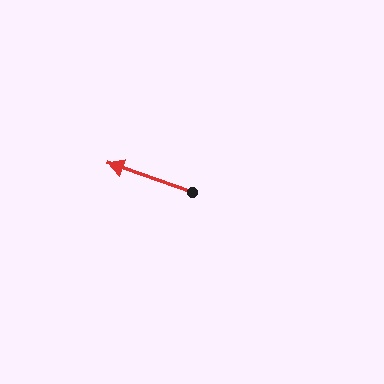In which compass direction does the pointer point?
West.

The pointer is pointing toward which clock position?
Roughly 10 o'clock.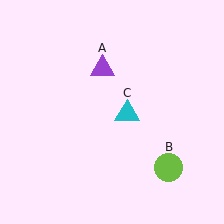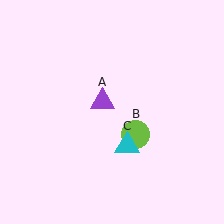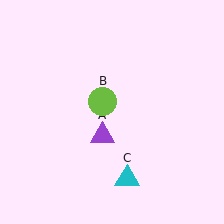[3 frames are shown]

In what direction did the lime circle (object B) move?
The lime circle (object B) moved up and to the left.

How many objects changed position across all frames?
3 objects changed position: purple triangle (object A), lime circle (object B), cyan triangle (object C).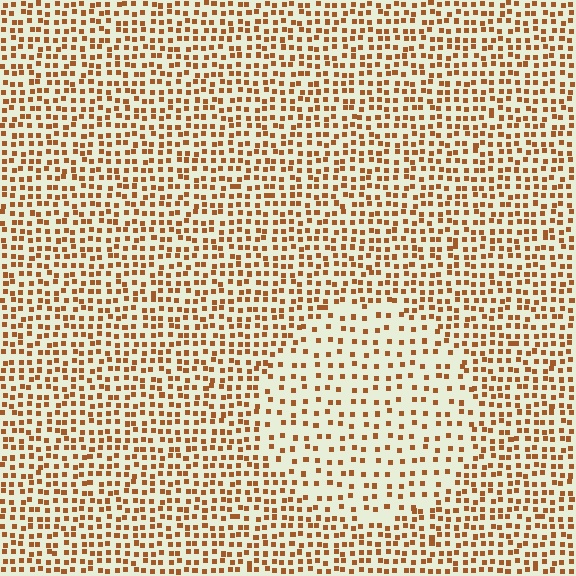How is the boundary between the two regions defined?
The boundary is defined by a change in element density (approximately 1.9x ratio). All elements are the same color, size, and shape.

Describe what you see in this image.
The image contains small brown elements arranged at two different densities. A circle-shaped region is visible where the elements are less densely packed than the surrounding area.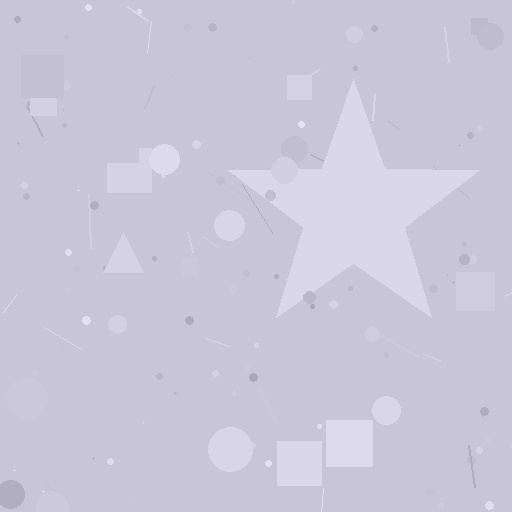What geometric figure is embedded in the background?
A star is embedded in the background.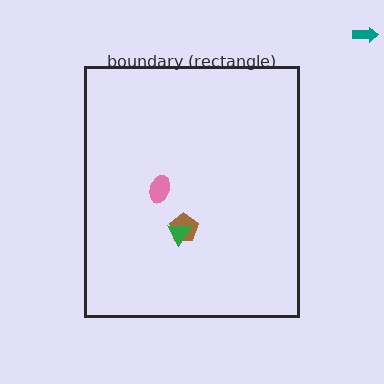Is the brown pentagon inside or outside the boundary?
Inside.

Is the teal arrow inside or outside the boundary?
Outside.